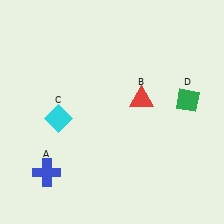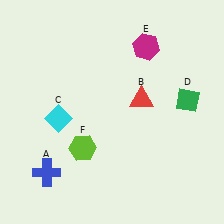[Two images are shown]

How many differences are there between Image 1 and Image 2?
There are 2 differences between the two images.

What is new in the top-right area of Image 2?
A magenta hexagon (E) was added in the top-right area of Image 2.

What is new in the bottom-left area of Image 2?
A lime hexagon (F) was added in the bottom-left area of Image 2.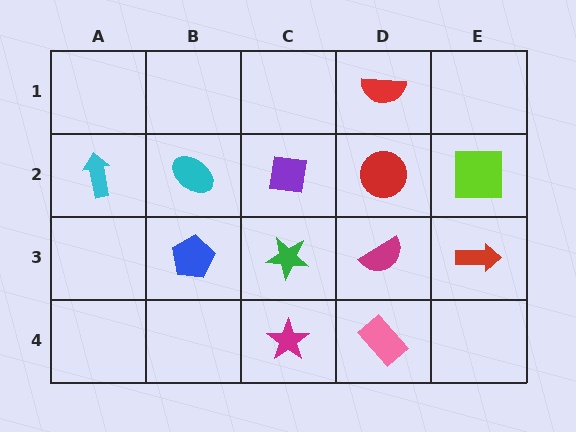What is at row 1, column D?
A red semicircle.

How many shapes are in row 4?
2 shapes.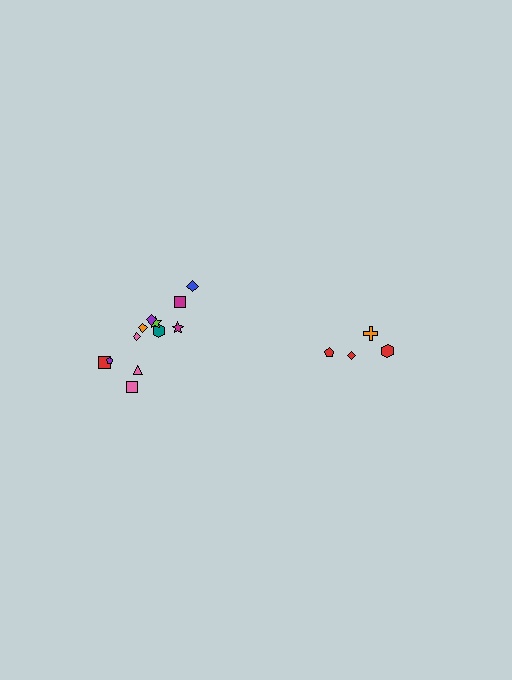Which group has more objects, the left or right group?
The left group.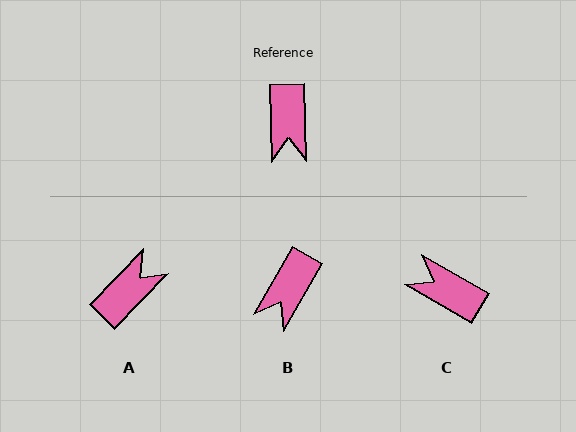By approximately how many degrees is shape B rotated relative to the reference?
Approximately 31 degrees clockwise.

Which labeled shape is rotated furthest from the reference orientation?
A, about 135 degrees away.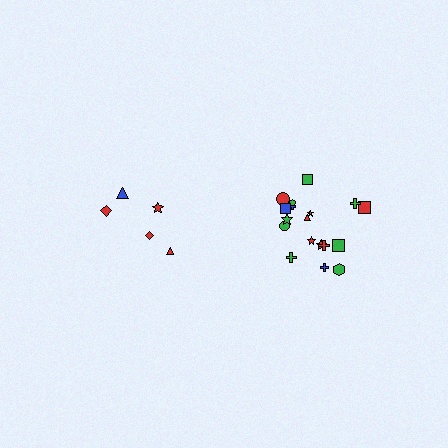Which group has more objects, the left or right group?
The right group.